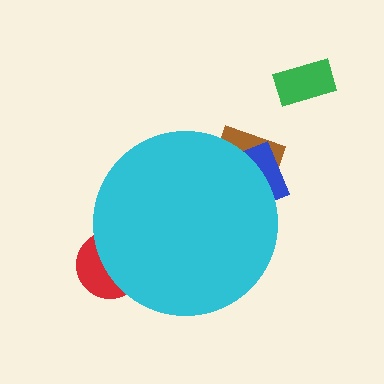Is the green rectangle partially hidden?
No, the green rectangle is fully visible.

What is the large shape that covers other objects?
A cyan circle.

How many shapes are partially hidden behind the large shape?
3 shapes are partially hidden.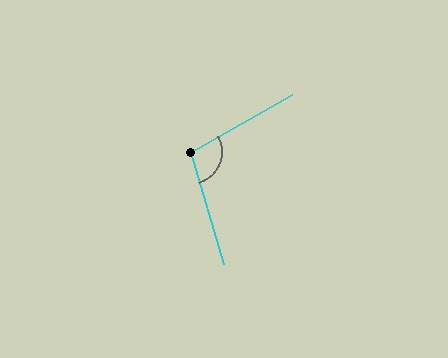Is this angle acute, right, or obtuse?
It is obtuse.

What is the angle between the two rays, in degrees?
Approximately 103 degrees.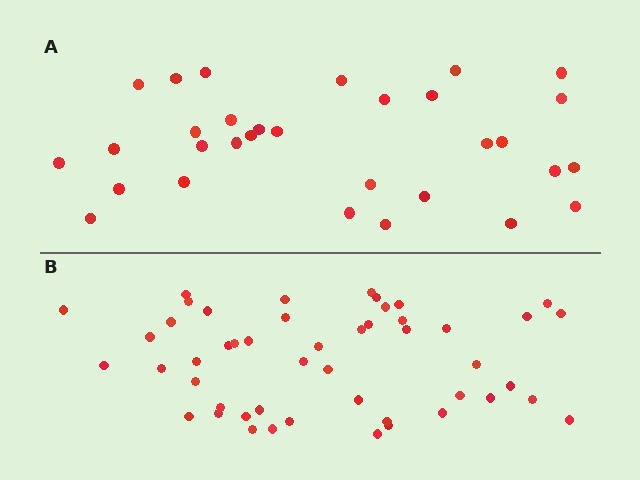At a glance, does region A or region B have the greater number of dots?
Region B (the bottom region) has more dots.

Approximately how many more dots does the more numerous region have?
Region B has approximately 20 more dots than region A.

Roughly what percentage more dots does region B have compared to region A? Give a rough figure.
About 60% more.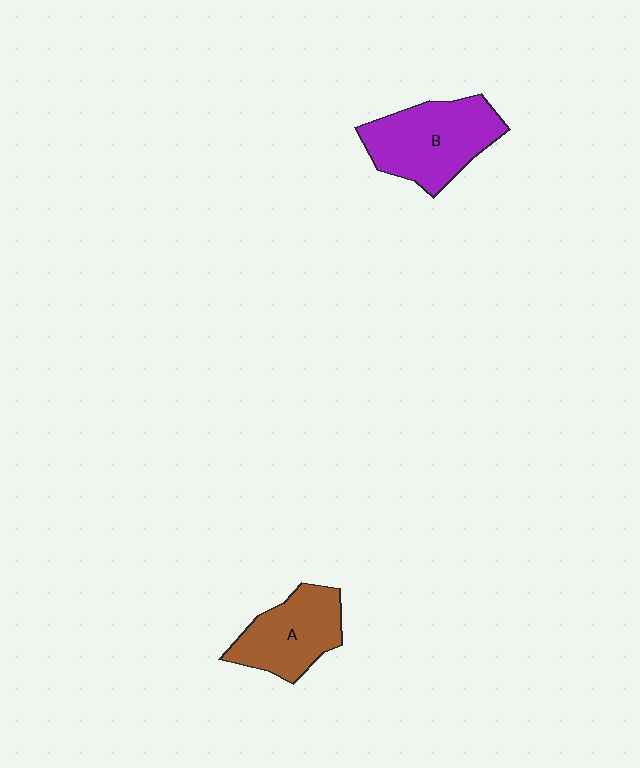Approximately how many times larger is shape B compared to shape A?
Approximately 1.3 times.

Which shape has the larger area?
Shape B (purple).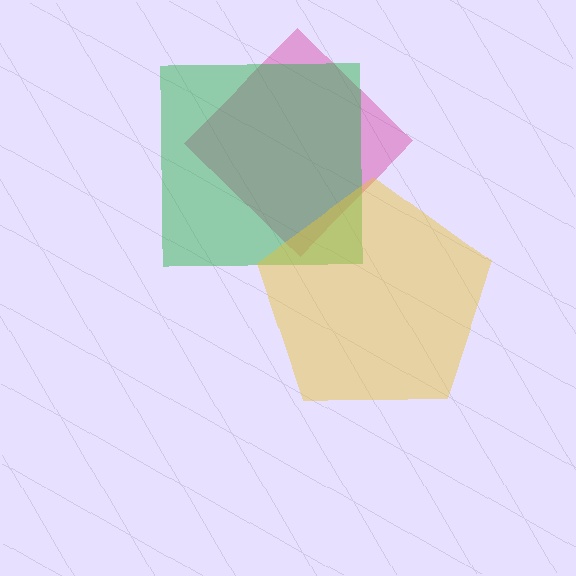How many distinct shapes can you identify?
There are 3 distinct shapes: a magenta diamond, a green square, a yellow pentagon.